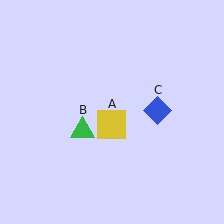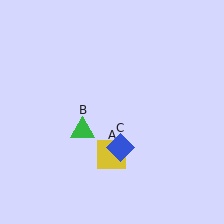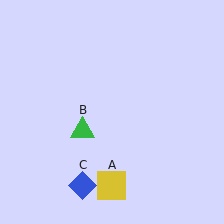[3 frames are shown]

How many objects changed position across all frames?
2 objects changed position: yellow square (object A), blue diamond (object C).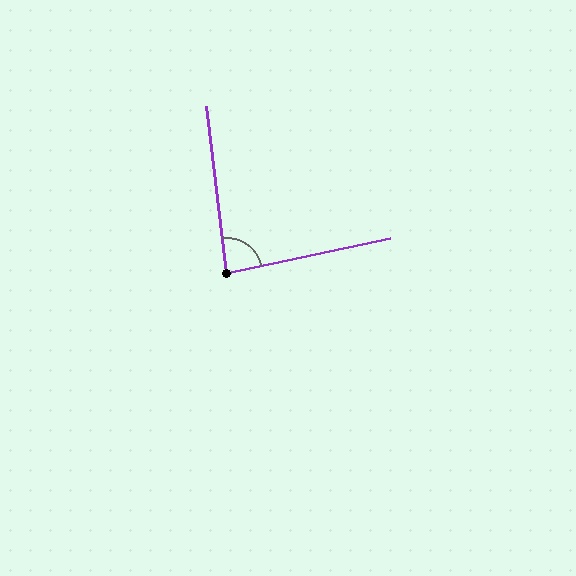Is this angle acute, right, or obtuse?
It is acute.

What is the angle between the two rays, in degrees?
Approximately 85 degrees.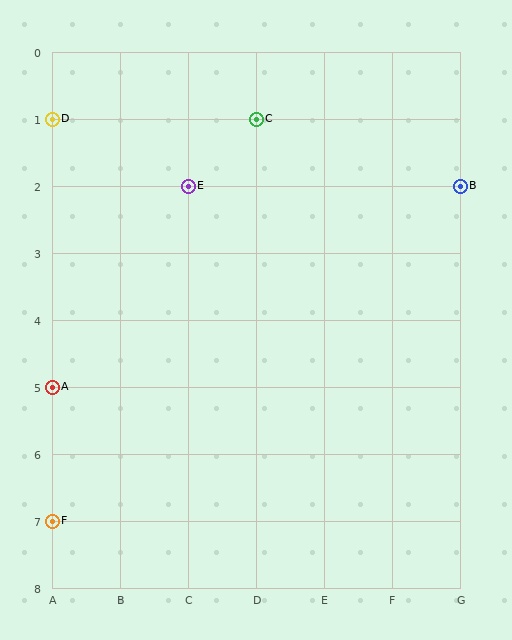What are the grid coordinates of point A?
Point A is at grid coordinates (A, 5).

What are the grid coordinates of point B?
Point B is at grid coordinates (G, 2).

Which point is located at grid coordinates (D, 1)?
Point C is at (D, 1).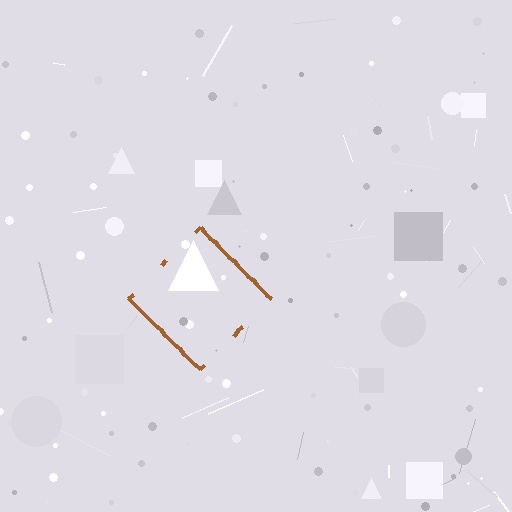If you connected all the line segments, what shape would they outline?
They would outline a diamond.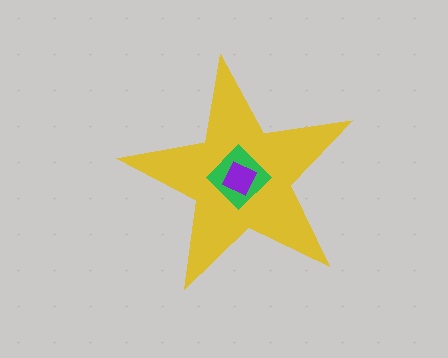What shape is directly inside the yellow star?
The green diamond.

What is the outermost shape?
The yellow star.